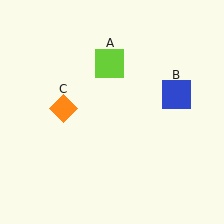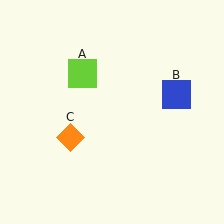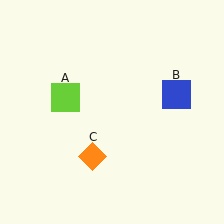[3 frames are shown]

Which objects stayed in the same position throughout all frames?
Blue square (object B) remained stationary.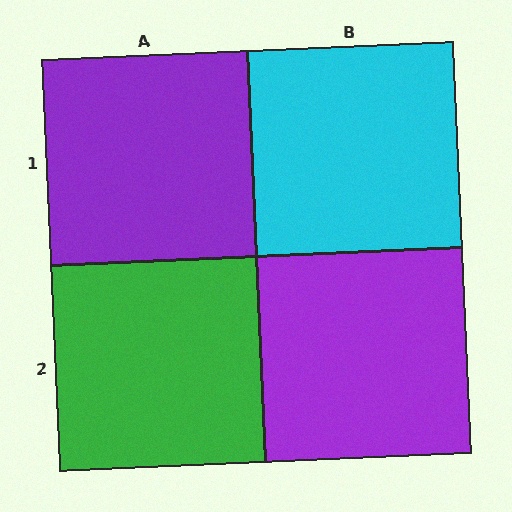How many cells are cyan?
1 cell is cyan.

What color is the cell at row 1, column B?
Cyan.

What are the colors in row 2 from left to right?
Green, purple.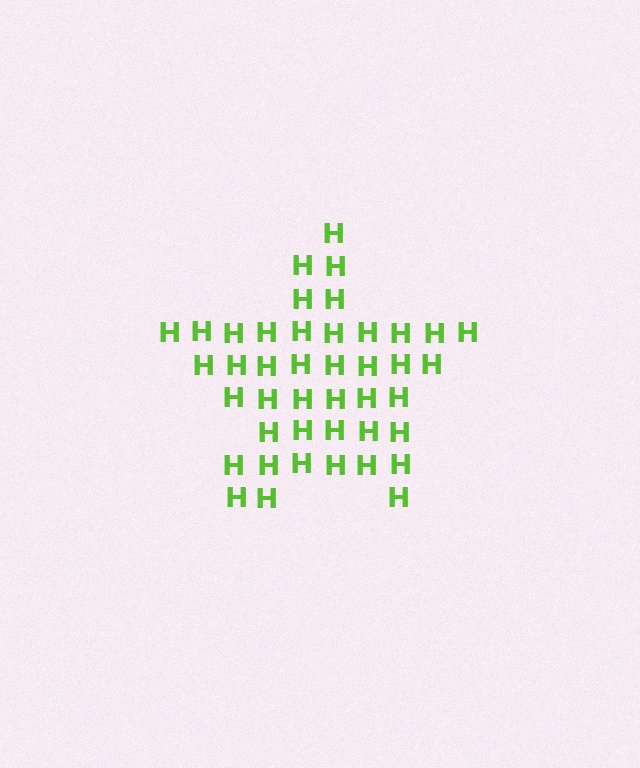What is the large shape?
The large shape is a star.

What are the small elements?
The small elements are letter H's.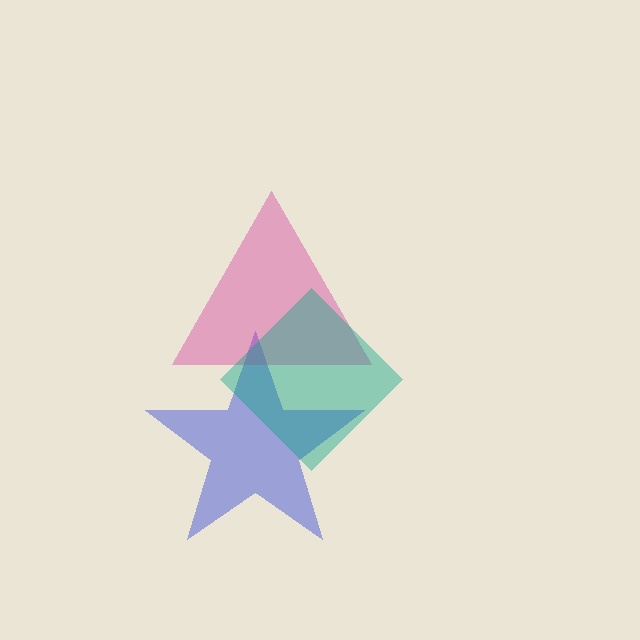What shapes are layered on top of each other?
The layered shapes are: a blue star, a magenta triangle, a teal diamond.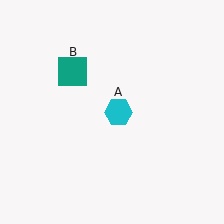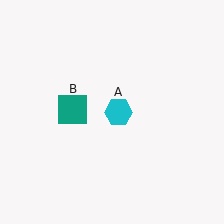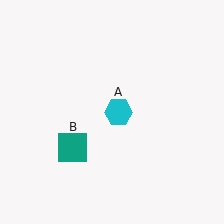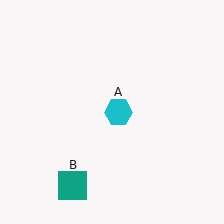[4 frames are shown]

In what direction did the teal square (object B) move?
The teal square (object B) moved down.